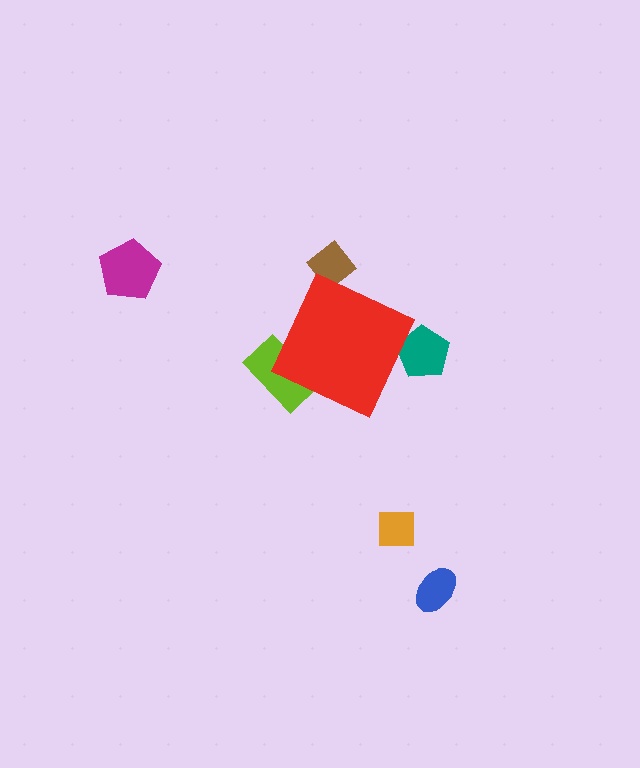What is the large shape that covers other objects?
A red diamond.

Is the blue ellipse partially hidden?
No, the blue ellipse is fully visible.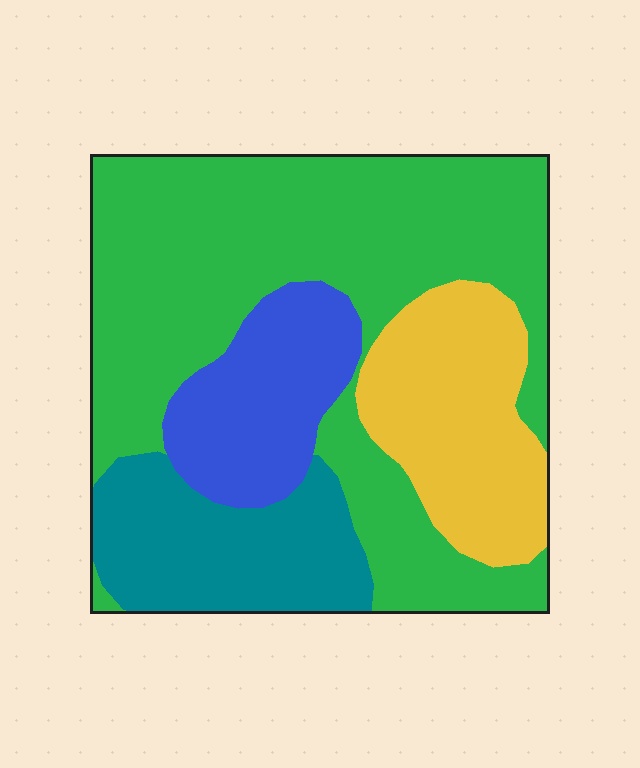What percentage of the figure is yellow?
Yellow takes up about one sixth (1/6) of the figure.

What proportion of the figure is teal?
Teal takes up about one sixth (1/6) of the figure.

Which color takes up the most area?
Green, at roughly 50%.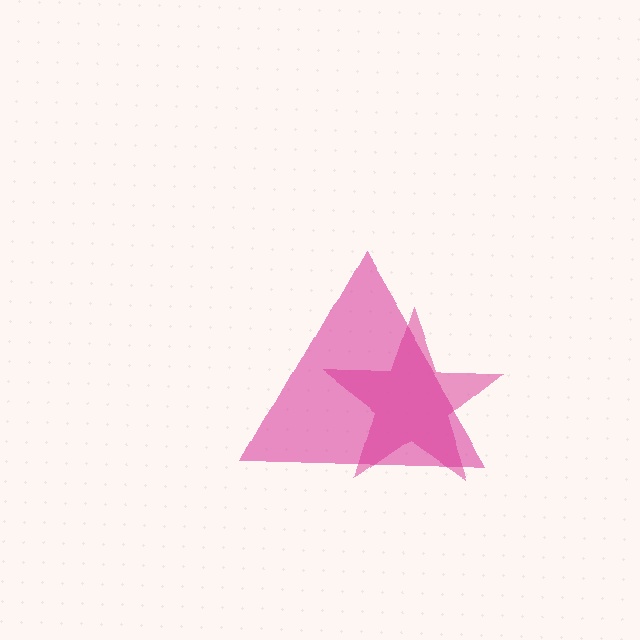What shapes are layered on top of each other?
The layered shapes are: a pink star, a magenta triangle.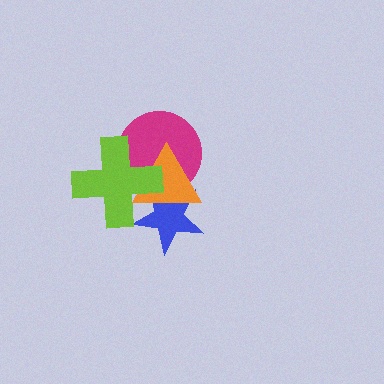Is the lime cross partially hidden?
No, no other shape covers it.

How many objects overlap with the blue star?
3 objects overlap with the blue star.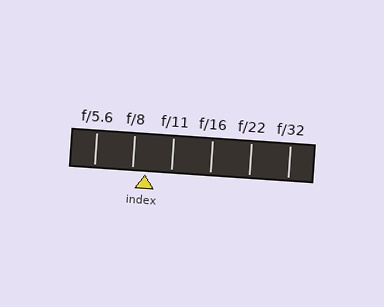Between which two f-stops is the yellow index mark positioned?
The index mark is between f/8 and f/11.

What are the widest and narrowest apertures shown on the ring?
The widest aperture shown is f/5.6 and the narrowest is f/32.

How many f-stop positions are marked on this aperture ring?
There are 6 f-stop positions marked.